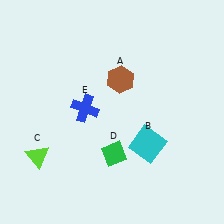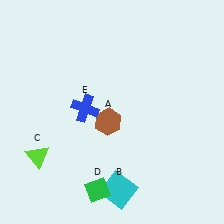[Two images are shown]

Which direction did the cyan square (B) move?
The cyan square (B) moved down.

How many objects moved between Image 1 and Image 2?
3 objects moved between the two images.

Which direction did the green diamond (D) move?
The green diamond (D) moved down.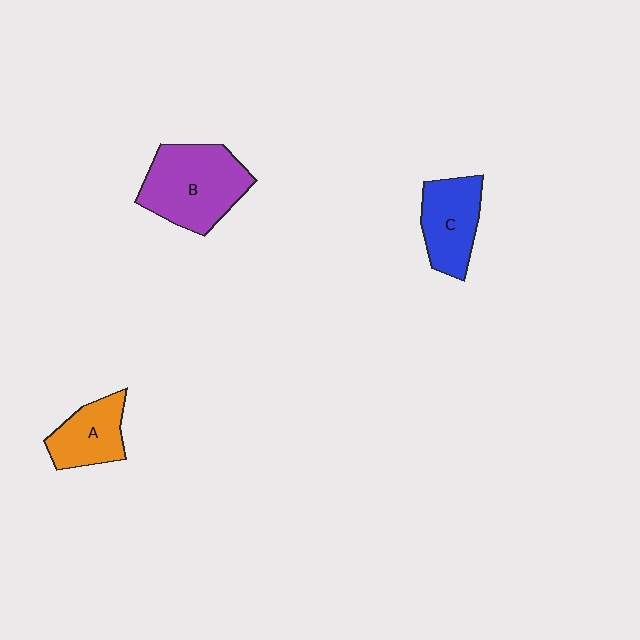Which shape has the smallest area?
Shape A (orange).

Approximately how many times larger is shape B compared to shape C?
Approximately 1.5 times.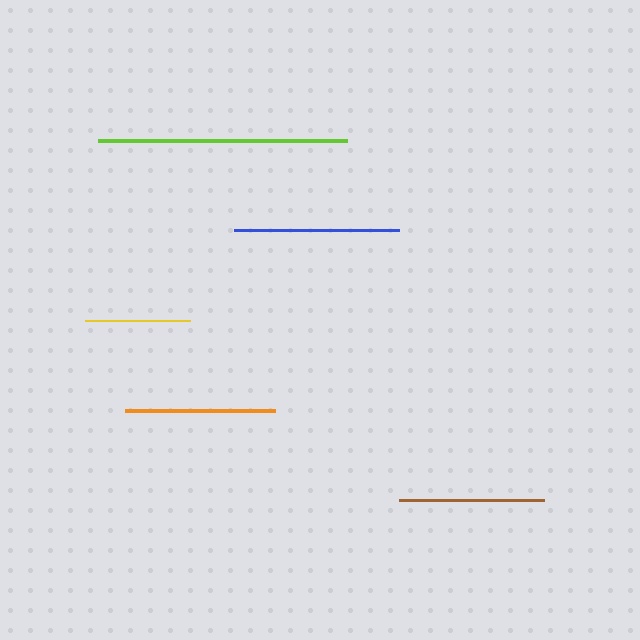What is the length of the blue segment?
The blue segment is approximately 165 pixels long.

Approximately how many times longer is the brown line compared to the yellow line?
The brown line is approximately 1.4 times the length of the yellow line.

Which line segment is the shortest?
The yellow line is the shortest at approximately 106 pixels.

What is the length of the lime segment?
The lime segment is approximately 249 pixels long.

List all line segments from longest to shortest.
From longest to shortest: lime, blue, orange, brown, yellow.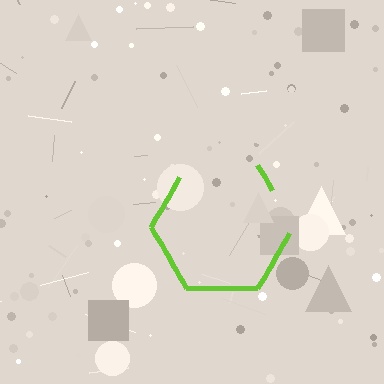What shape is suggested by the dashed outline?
The dashed outline suggests a hexagon.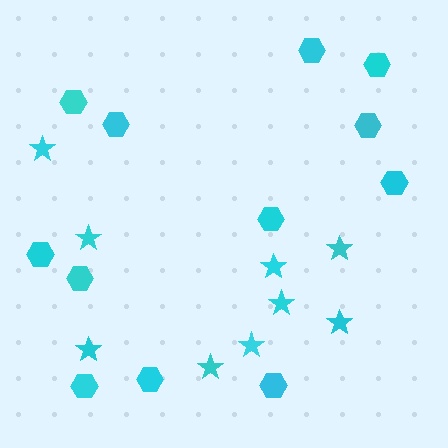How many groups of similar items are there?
There are 2 groups: one group of stars (9) and one group of hexagons (12).